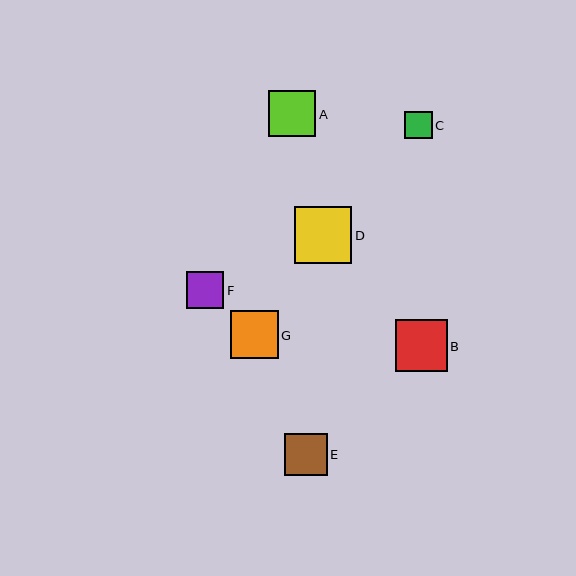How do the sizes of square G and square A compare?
Square G and square A are approximately the same size.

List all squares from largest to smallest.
From largest to smallest: D, B, G, A, E, F, C.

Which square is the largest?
Square D is the largest with a size of approximately 57 pixels.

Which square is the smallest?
Square C is the smallest with a size of approximately 27 pixels.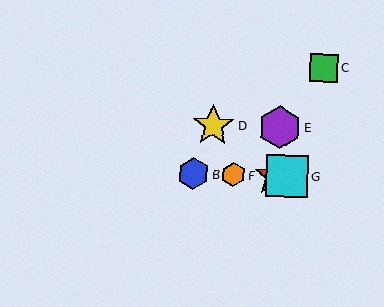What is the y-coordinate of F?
Object F is at y≈175.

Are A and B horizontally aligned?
Yes, both are at y≈176.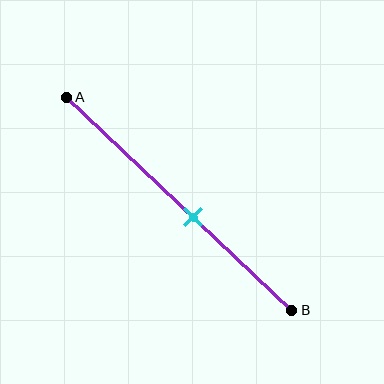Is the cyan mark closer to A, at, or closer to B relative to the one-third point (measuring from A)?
The cyan mark is closer to point B than the one-third point of segment AB.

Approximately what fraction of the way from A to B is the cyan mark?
The cyan mark is approximately 55% of the way from A to B.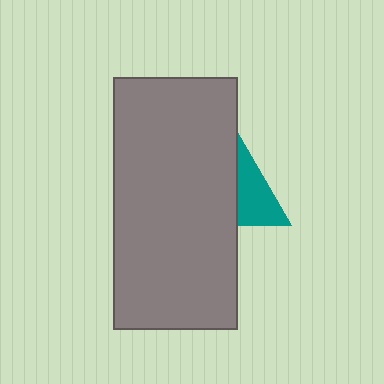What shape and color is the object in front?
The object in front is a gray rectangle.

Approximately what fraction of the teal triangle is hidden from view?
Roughly 62% of the teal triangle is hidden behind the gray rectangle.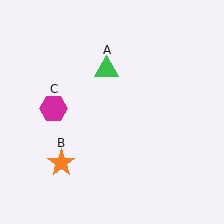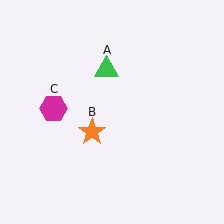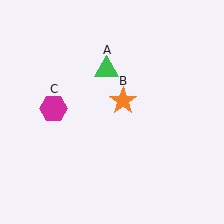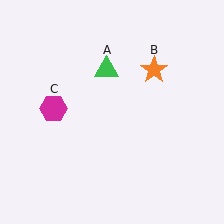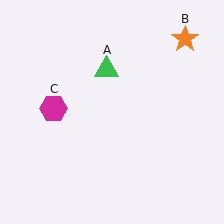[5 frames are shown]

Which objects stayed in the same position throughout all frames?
Green triangle (object A) and magenta hexagon (object C) remained stationary.